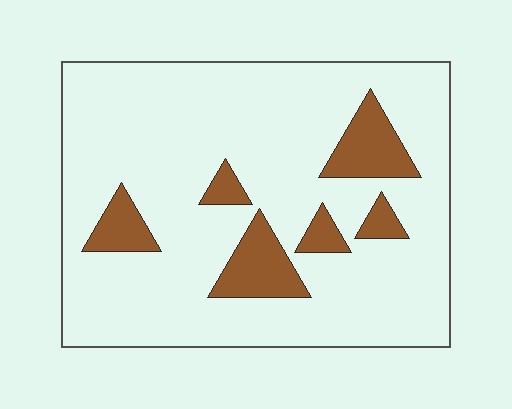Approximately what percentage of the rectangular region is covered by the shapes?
Approximately 15%.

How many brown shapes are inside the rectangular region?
6.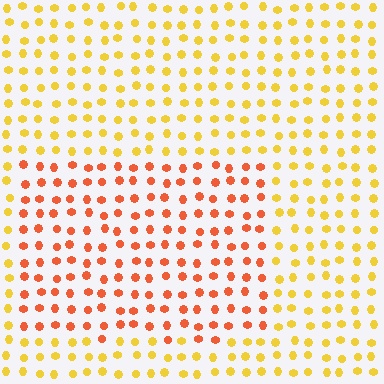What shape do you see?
I see a rectangle.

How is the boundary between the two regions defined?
The boundary is defined purely by a slight shift in hue (about 37 degrees). Spacing, size, and orientation are identical on both sides.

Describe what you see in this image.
The image is filled with small yellow elements in a uniform arrangement. A rectangle-shaped region is visible where the elements are tinted to a slightly different hue, forming a subtle color boundary.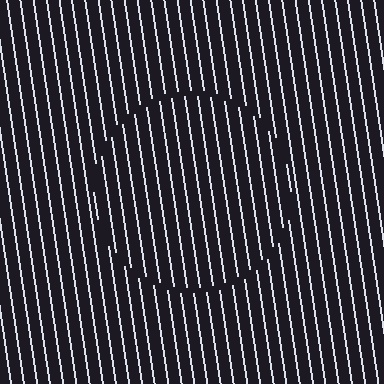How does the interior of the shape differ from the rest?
The interior of the shape contains the same grating, shifted by half a period — the contour is defined by the phase discontinuity where line-ends from the inner and outer gratings abut.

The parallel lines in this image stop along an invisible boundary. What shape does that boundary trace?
An illusory circle. The interior of the shape contains the same grating, shifted by half a period — the contour is defined by the phase discontinuity where line-ends from the inner and outer gratings abut.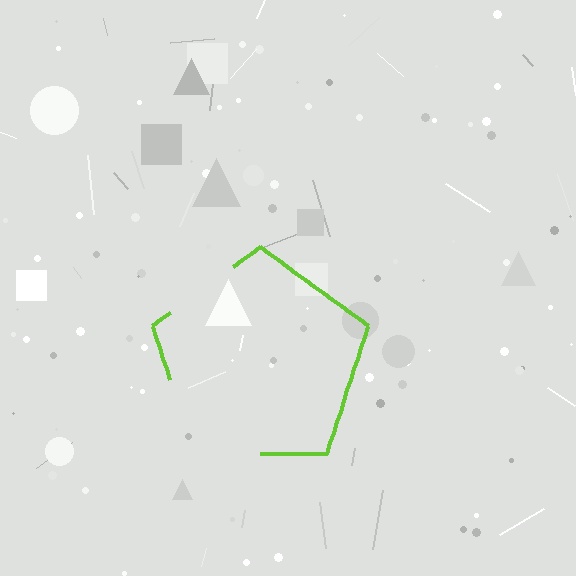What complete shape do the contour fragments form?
The contour fragments form a pentagon.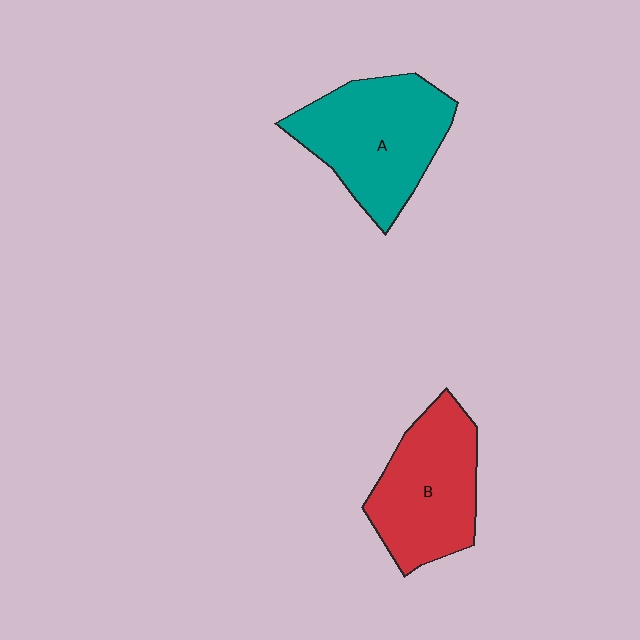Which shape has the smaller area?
Shape B (red).